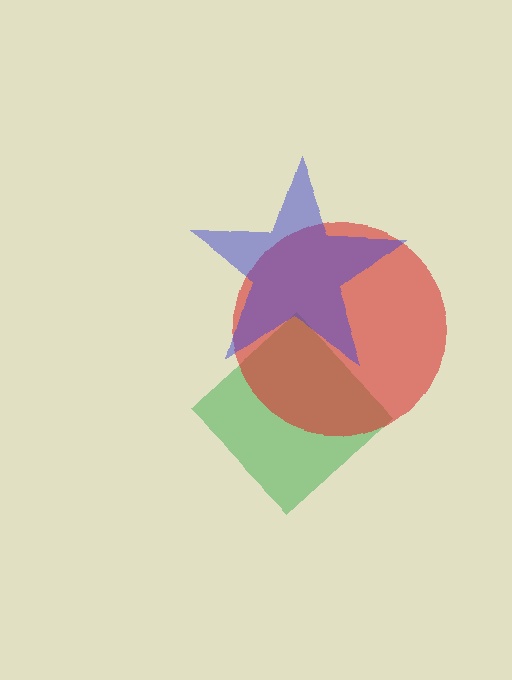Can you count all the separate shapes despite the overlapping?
Yes, there are 3 separate shapes.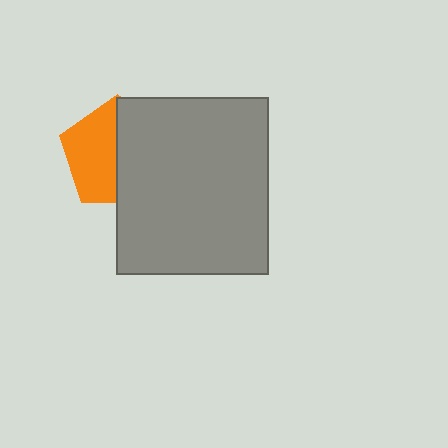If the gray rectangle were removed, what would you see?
You would see the complete orange pentagon.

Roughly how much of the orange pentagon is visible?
About half of it is visible (roughly 48%).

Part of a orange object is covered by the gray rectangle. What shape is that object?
It is a pentagon.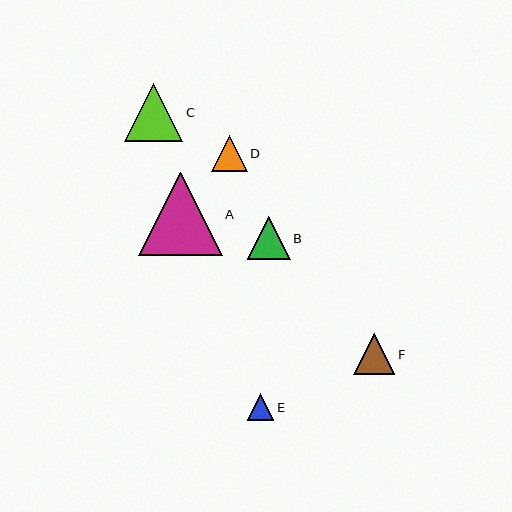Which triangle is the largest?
Triangle A is the largest with a size of approximately 84 pixels.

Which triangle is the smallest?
Triangle E is the smallest with a size of approximately 26 pixels.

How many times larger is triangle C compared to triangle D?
Triangle C is approximately 1.6 times the size of triangle D.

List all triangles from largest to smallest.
From largest to smallest: A, C, B, F, D, E.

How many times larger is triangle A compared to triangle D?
Triangle A is approximately 2.3 times the size of triangle D.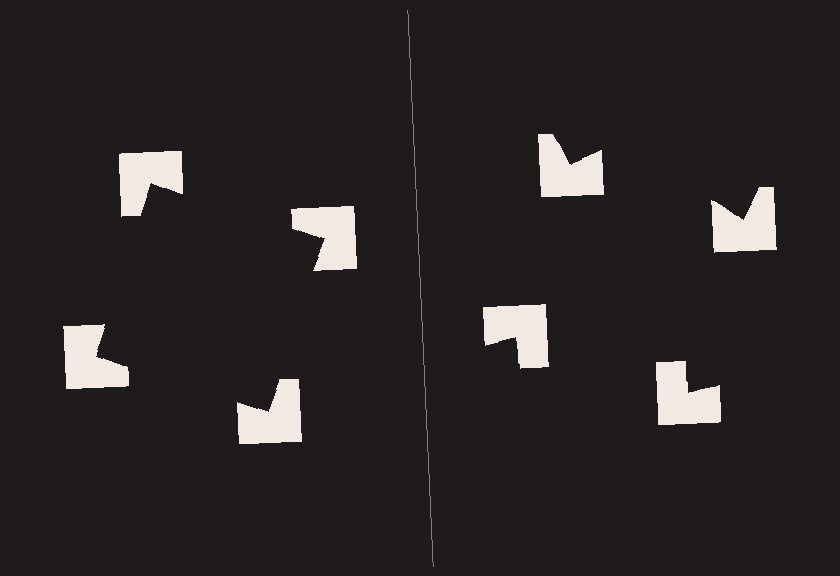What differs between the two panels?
The notched squares are positioned identically on both sides; only the wedge orientations differ. On the left they align to a square; on the right they are misaligned.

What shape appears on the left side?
An illusory square.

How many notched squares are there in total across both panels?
8 — 4 on each side.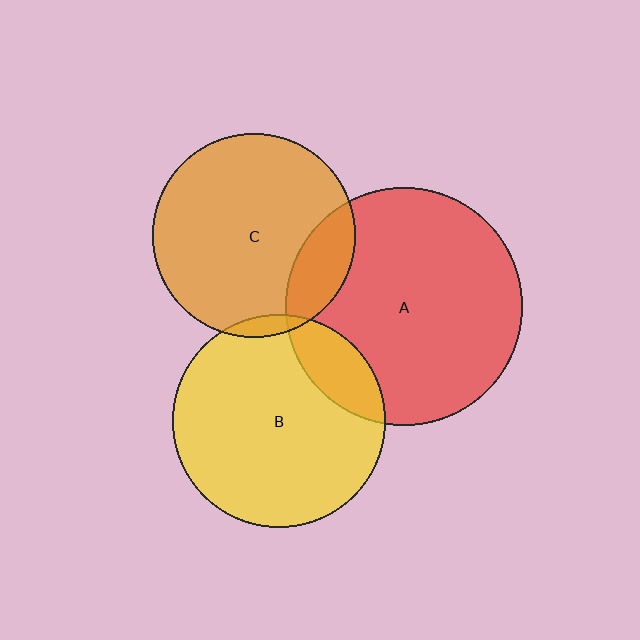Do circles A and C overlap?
Yes.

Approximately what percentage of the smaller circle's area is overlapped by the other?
Approximately 15%.